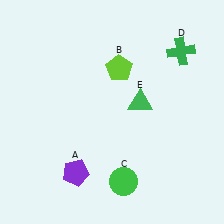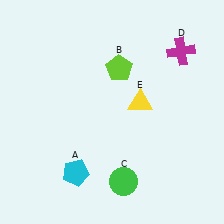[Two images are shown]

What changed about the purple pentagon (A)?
In Image 1, A is purple. In Image 2, it changed to cyan.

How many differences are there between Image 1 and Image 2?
There are 3 differences between the two images.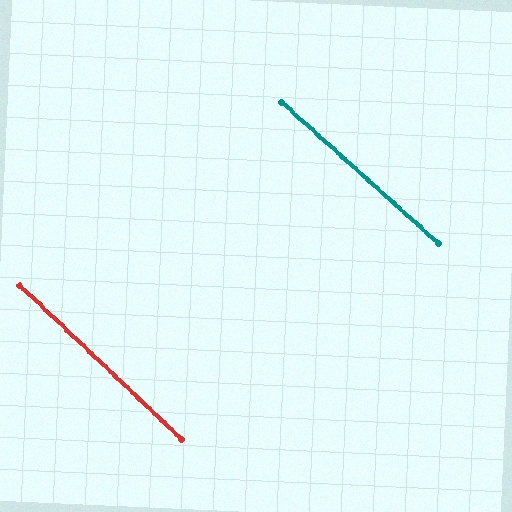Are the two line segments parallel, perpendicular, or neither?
Parallel — their directions differ by only 1.6°.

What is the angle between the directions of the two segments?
Approximately 2 degrees.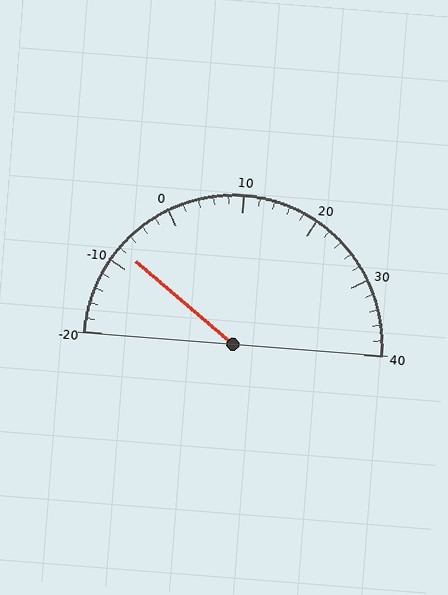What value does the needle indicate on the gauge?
The needle indicates approximately -8.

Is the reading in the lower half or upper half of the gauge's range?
The reading is in the lower half of the range (-20 to 40).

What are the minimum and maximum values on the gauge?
The gauge ranges from -20 to 40.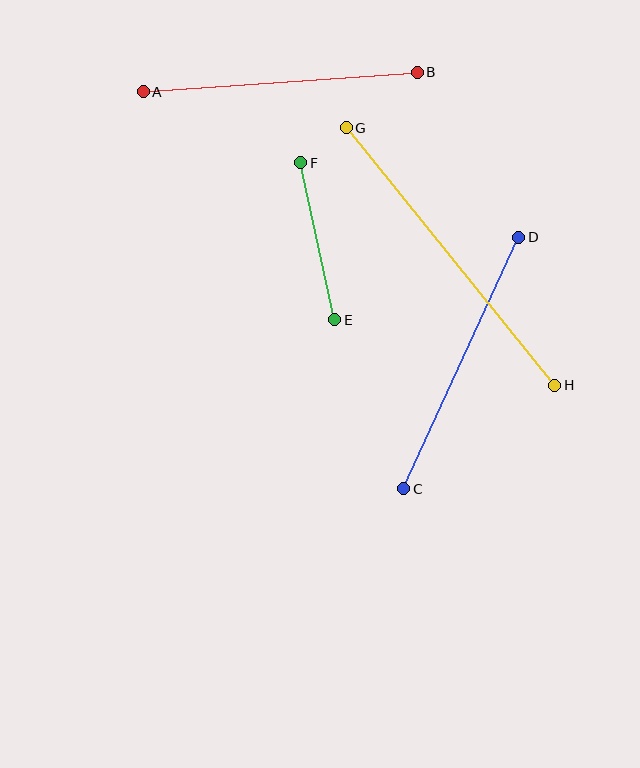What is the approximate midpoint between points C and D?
The midpoint is at approximately (461, 363) pixels.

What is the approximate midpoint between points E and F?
The midpoint is at approximately (318, 241) pixels.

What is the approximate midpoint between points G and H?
The midpoint is at approximately (450, 257) pixels.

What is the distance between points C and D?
The distance is approximately 277 pixels.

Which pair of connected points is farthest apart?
Points G and H are farthest apart.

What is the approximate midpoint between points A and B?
The midpoint is at approximately (280, 82) pixels.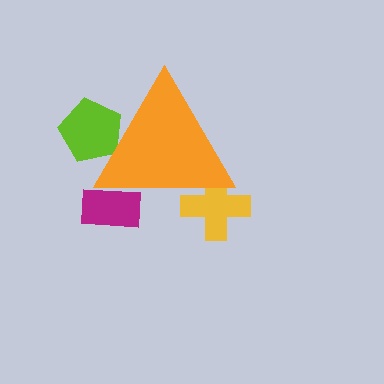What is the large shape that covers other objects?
An orange triangle.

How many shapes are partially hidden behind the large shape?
3 shapes are partially hidden.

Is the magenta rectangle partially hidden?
Yes, the magenta rectangle is partially hidden behind the orange triangle.